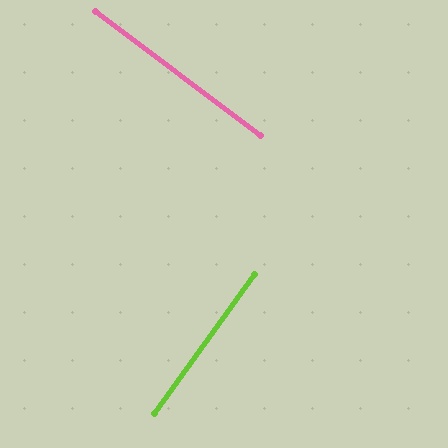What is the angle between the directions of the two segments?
Approximately 89 degrees.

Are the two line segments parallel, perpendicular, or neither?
Perpendicular — they meet at approximately 89°.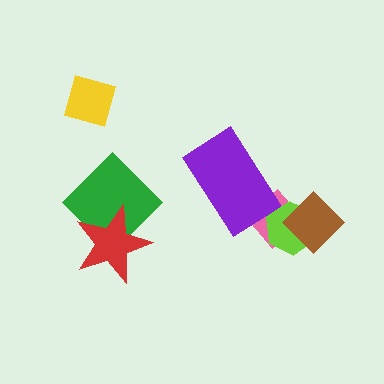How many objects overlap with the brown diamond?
2 objects overlap with the brown diamond.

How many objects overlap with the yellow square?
0 objects overlap with the yellow square.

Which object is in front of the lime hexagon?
The brown diamond is in front of the lime hexagon.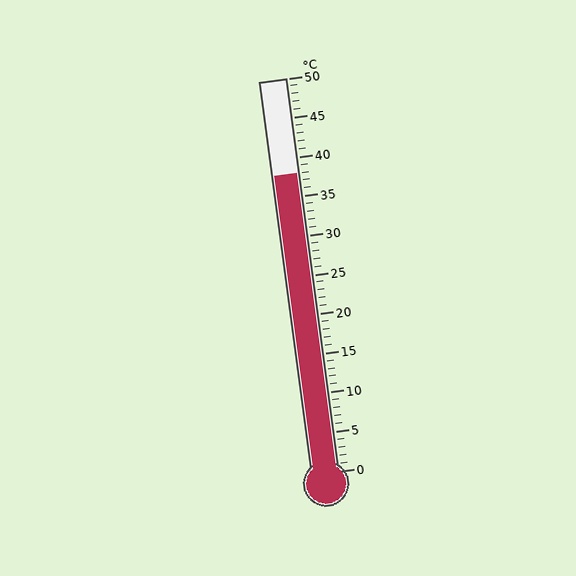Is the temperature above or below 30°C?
The temperature is above 30°C.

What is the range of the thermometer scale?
The thermometer scale ranges from 0°C to 50°C.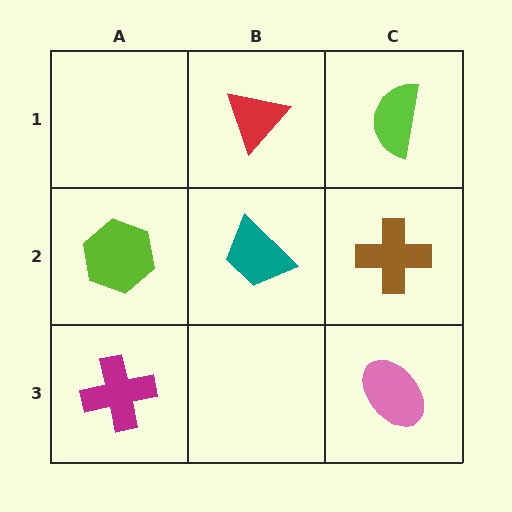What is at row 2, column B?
A teal trapezoid.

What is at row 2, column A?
A lime hexagon.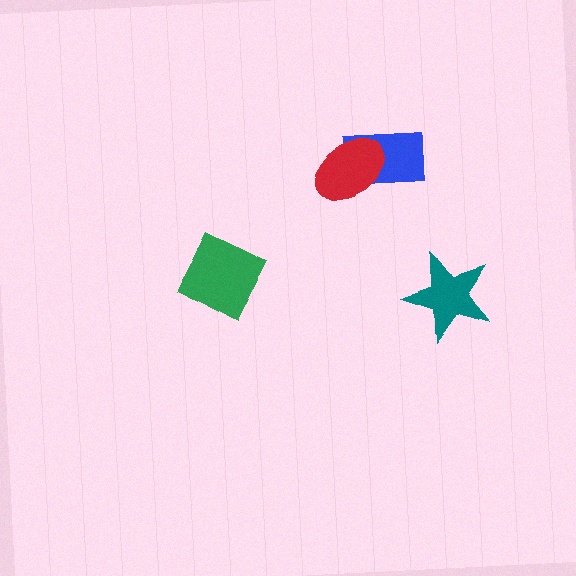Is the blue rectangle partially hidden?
Yes, it is partially covered by another shape.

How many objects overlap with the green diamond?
0 objects overlap with the green diamond.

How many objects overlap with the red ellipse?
1 object overlaps with the red ellipse.